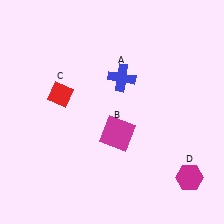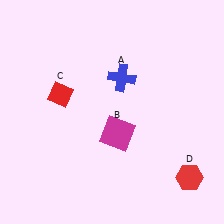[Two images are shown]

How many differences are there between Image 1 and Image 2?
There is 1 difference between the two images.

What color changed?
The hexagon (D) changed from magenta in Image 1 to red in Image 2.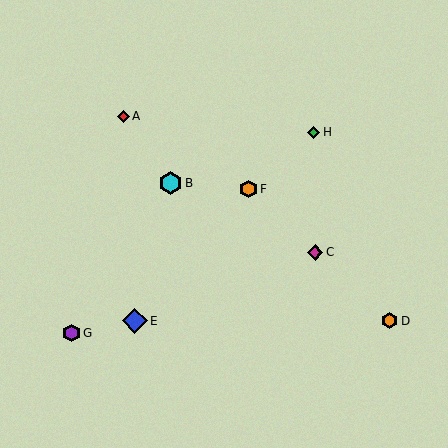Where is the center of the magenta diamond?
The center of the magenta diamond is at (315, 252).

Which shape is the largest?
The blue diamond (labeled E) is the largest.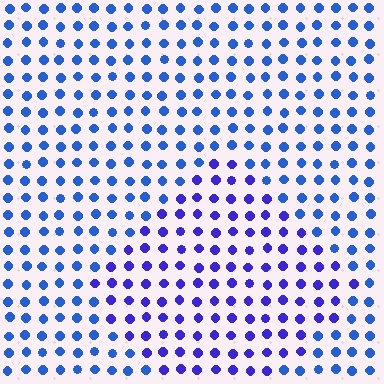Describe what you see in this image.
The image is filled with small blue elements in a uniform arrangement. A diamond-shaped region is visible where the elements are tinted to a slightly different hue, forming a subtle color boundary.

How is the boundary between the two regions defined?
The boundary is defined purely by a slight shift in hue (about 27 degrees). Spacing, size, and orientation are identical on both sides.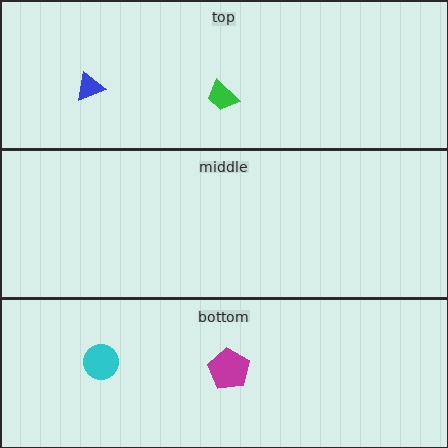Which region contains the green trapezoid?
The top region.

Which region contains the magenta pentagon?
The bottom region.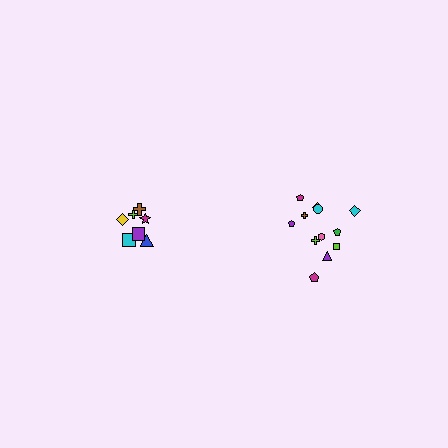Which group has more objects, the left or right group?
The right group.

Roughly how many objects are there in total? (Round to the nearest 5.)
Roughly 20 objects in total.